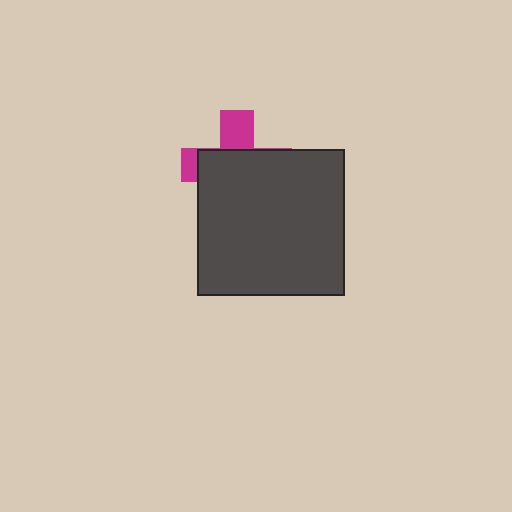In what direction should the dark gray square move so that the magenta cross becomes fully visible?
The dark gray square should move down. That is the shortest direction to clear the overlap and leave the magenta cross fully visible.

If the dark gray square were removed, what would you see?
You would see the complete magenta cross.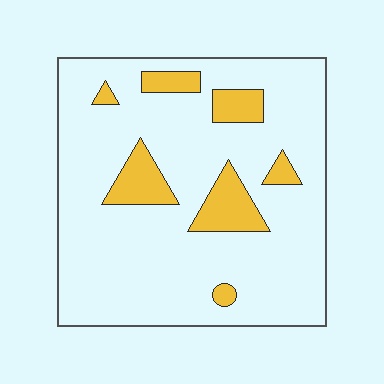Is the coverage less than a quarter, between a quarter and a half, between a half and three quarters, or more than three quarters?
Less than a quarter.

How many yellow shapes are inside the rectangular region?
7.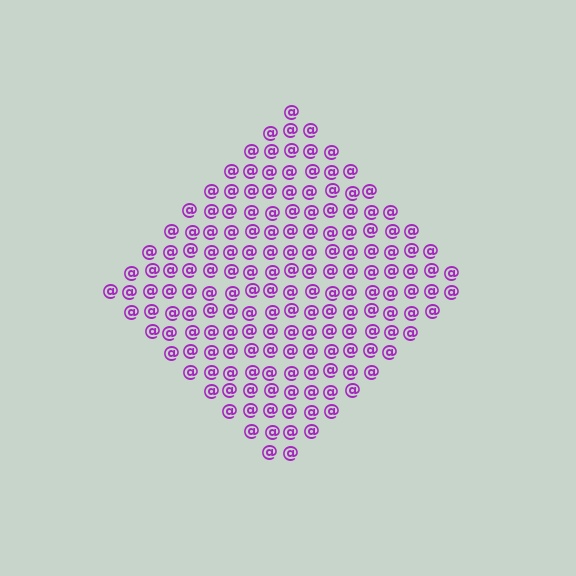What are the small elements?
The small elements are at signs.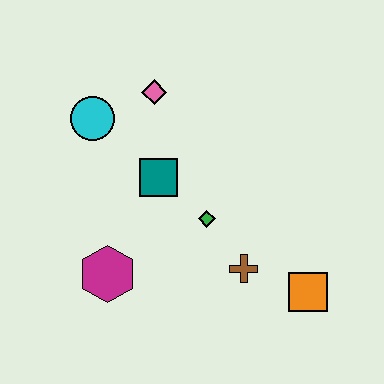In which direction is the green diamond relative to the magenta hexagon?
The green diamond is to the right of the magenta hexagon.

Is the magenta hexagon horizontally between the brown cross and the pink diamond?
No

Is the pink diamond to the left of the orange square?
Yes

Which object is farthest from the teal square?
The orange square is farthest from the teal square.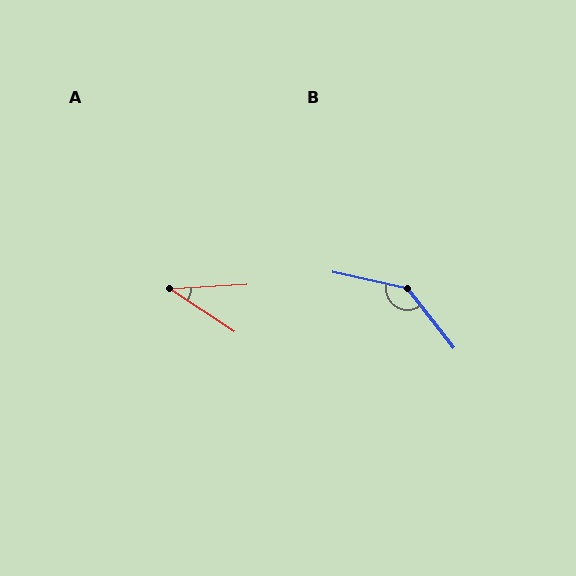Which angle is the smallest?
A, at approximately 37 degrees.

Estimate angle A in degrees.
Approximately 37 degrees.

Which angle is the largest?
B, at approximately 141 degrees.